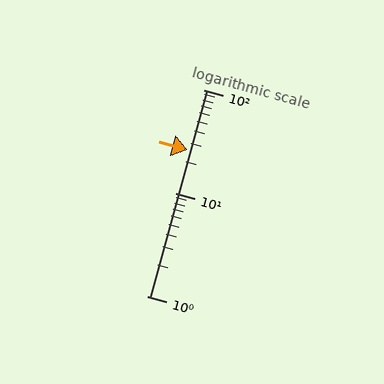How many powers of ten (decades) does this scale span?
The scale spans 2 decades, from 1 to 100.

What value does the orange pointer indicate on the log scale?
The pointer indicates approximately 26.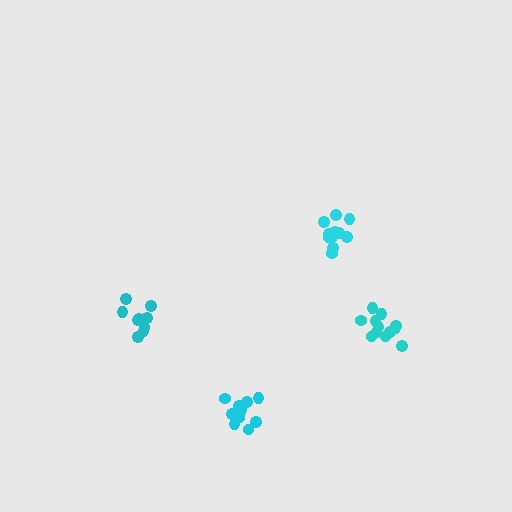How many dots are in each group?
Group 1: 10 dots, Group 2: 11 dots, Group 3: 10 dots, Group 4: 12 dots (43 total).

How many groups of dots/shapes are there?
There are 4 groups.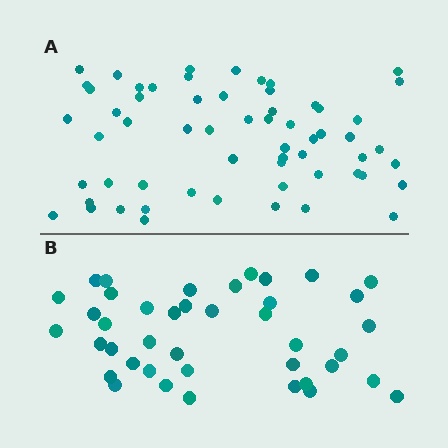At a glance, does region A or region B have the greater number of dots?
Region A (the top region) has more dots.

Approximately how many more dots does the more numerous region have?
Region A has approximately 20 more dots than region B.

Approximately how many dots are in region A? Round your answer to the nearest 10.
About 60 dots.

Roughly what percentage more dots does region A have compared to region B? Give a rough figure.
About 45% more.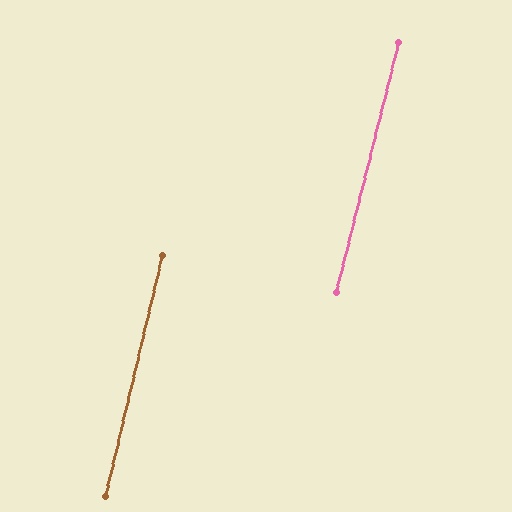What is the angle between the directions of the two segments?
Approximately 1 degree.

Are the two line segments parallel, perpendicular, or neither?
Parallel — their directions differ by only 0.7°.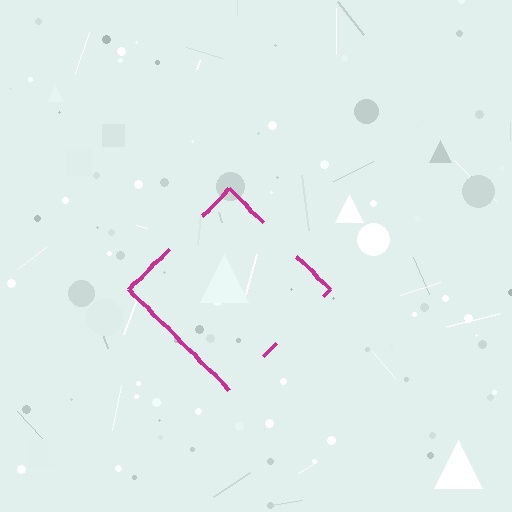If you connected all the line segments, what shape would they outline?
They would outline a diamond.